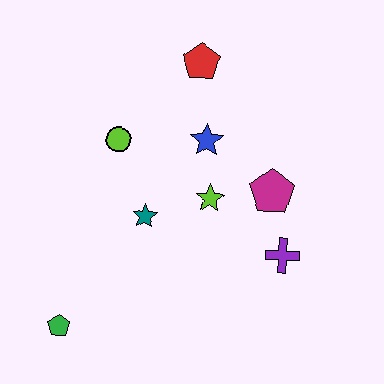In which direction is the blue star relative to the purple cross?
The blue star is above the purple cross.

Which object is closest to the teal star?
The lime star is closest to the teal star.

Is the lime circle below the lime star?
No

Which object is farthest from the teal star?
The red pentagon is farthest from the teal star.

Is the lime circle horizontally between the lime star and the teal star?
No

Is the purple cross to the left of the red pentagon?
No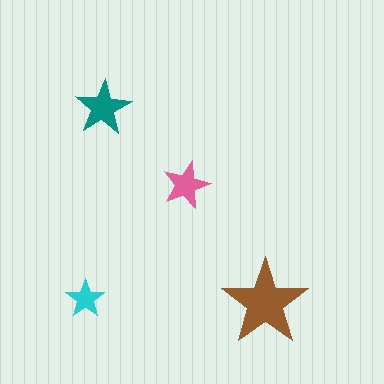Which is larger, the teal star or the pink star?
The teal one.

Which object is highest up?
The teal star is topmost.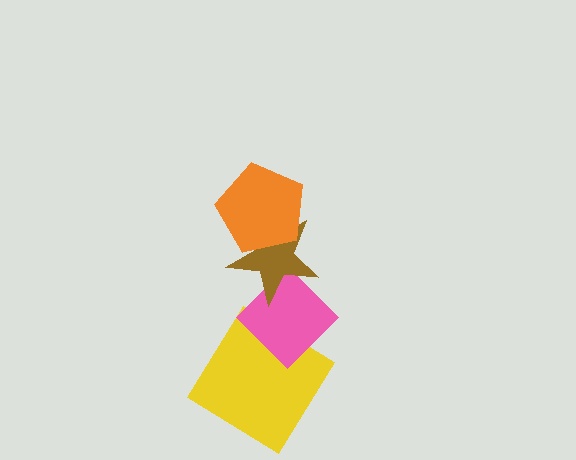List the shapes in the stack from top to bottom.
From top to bottom: the orange pentagon, the brown star, the pink diamond, the yellow diamond.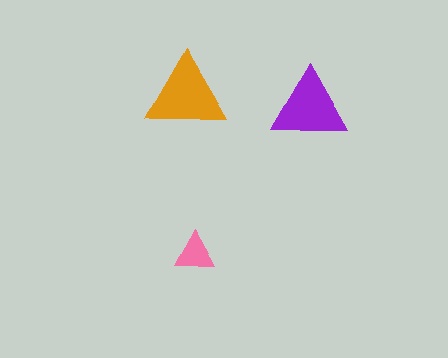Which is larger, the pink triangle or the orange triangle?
The orange one.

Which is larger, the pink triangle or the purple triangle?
The purple one.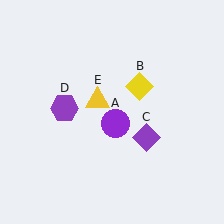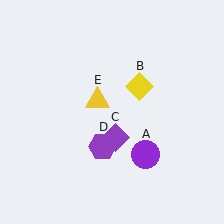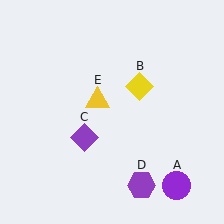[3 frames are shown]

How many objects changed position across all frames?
3 objects changed position: purple circle (object A), purple diamond (object C), purple hexagon (object D).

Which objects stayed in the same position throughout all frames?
Yellow diamond (object B) and yellow triangle (object E) remained stationary.